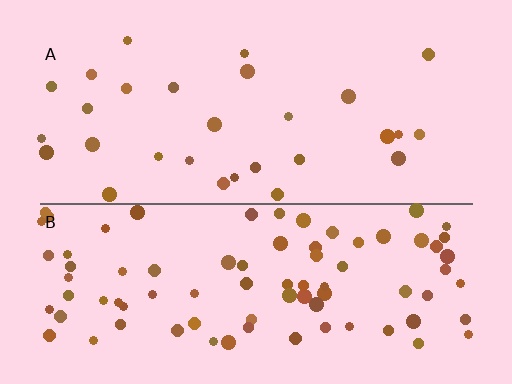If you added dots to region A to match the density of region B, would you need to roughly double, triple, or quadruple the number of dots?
Approximately triple.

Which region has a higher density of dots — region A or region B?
B (the bottom).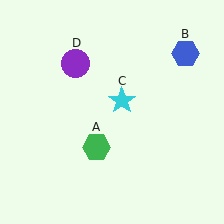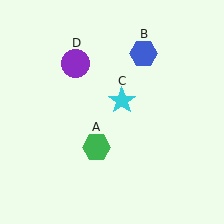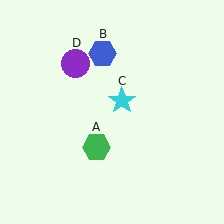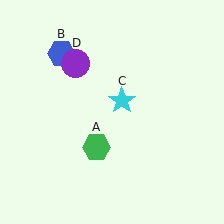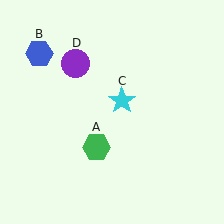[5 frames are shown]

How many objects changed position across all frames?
1 object changed position: blue hexagon (object B).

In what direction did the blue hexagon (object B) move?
The blue hexagon (object B) moved left.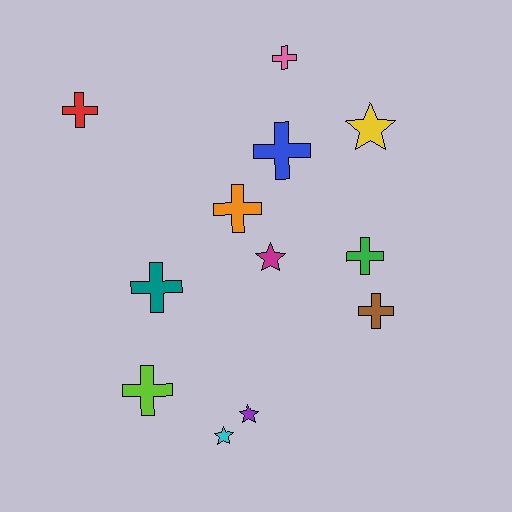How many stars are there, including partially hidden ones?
There are 4 stars.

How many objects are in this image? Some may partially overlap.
There are 12 objects.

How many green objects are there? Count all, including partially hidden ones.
There is 1 green object.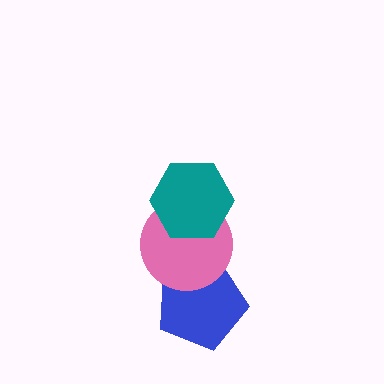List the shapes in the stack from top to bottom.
From top to bottom: the teal hexagon, the pink circle, the blue pentagon.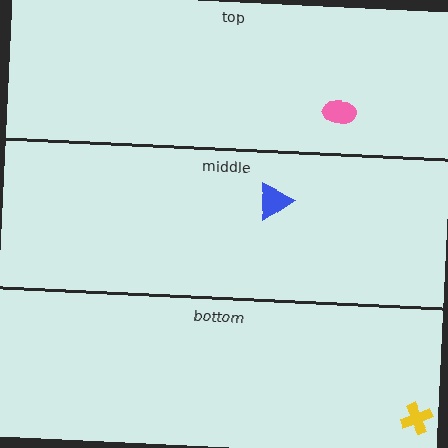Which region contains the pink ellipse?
The top region.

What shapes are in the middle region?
The blue triangle.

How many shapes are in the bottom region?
1.